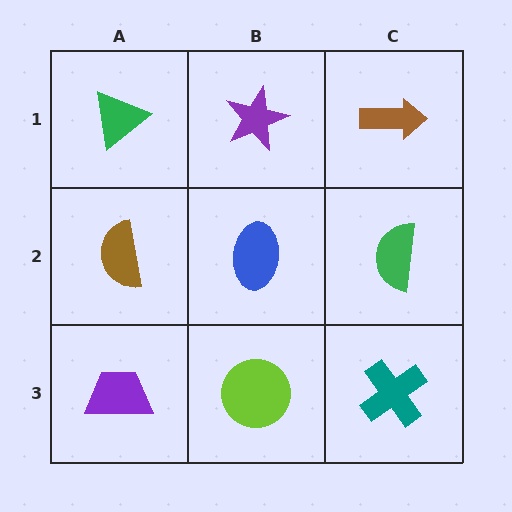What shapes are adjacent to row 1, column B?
A blue ellipse (row 2, column B), a green triangle (row 1, column A), a brown arrow (row 1, column C).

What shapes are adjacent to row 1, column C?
A green semicircle (row 2, column C), a purple star (row 1, column B).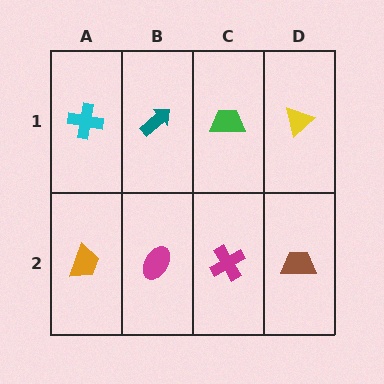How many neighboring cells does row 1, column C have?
3.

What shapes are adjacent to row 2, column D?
A yellow triangle (row 1, column D), a magenta cross (row 2, column C).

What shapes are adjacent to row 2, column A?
A cyan cross (row 1, column A), a magenta ellipse (row 2, column B).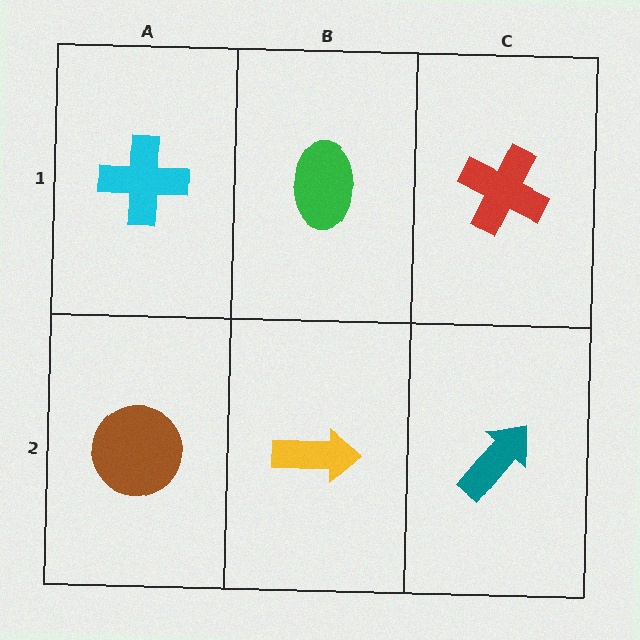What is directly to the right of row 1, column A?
A green ellipse.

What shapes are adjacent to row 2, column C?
A red cross (row 1, column C), a yellow arrow (row 2, column B).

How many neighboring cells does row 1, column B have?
3.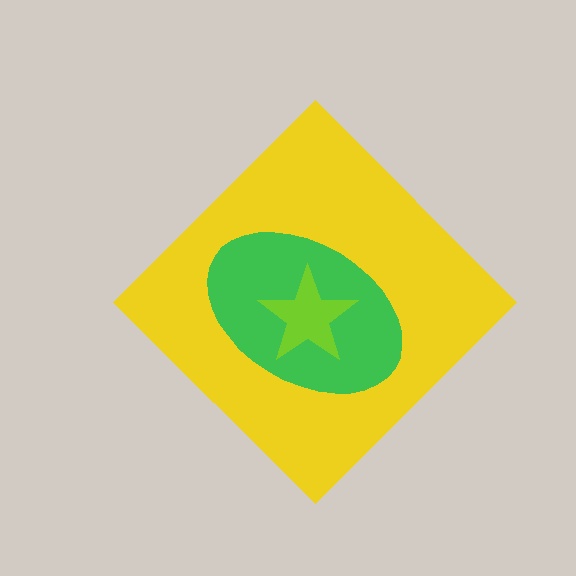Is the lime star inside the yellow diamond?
Yes.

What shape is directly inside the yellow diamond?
The green ellipse.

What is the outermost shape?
The yellow diamond.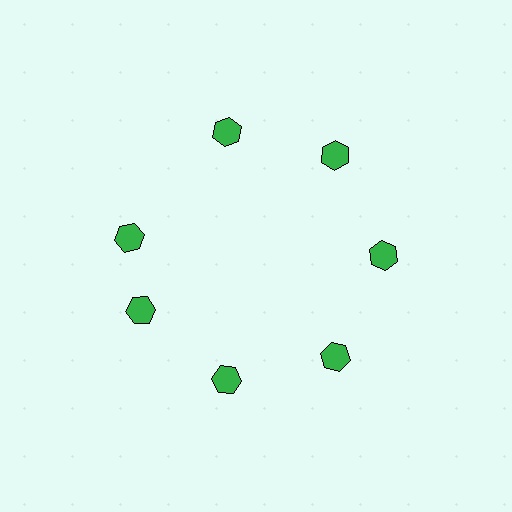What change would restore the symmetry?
The symmetry would be restored by rotating it back into even spacing with its neighbors so that all 7 hexagons sit at equal angles and equal distance from the center.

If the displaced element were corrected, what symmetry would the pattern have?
It would have 7-fold rotational symmetry — the pattern would map onto itself every 51 degrees.